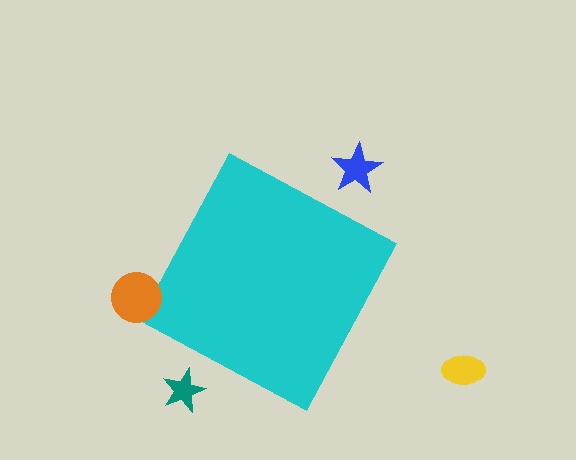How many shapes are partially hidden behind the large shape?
0 shapes are partially hidden.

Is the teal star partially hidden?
No, the teal star is fully visible.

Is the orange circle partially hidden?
No, the orange circle is fully visible.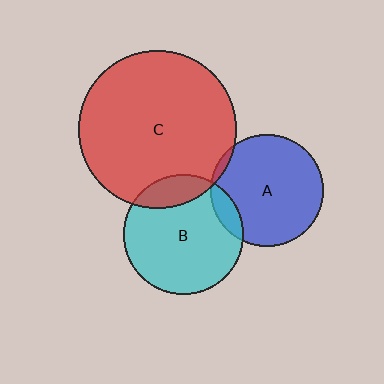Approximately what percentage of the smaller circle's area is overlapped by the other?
Approximately 15%.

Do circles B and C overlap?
Yes.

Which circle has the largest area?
Circle C (red).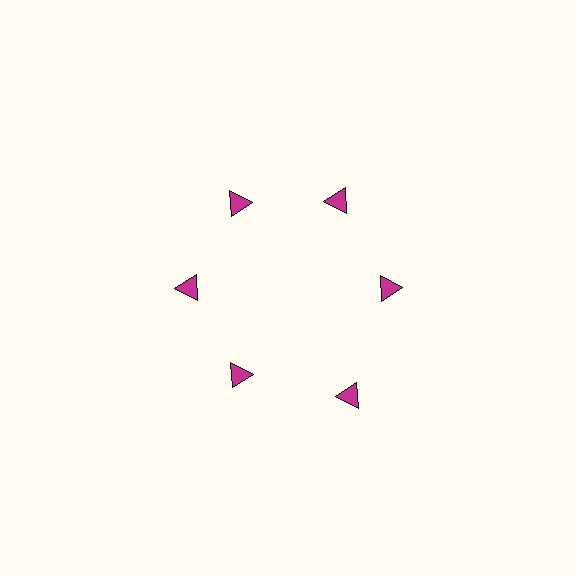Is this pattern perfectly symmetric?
No. The 6 magenta triangles are arranged in a ring, but one element near the 5 o'clock position is pushed outward from the center, breaking the 6-fold rotational symmetry.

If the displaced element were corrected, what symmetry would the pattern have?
It would have 6-fold rotational symmetry — the pattern would map onto itself every 60 degrees.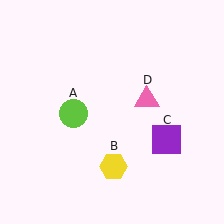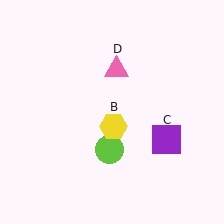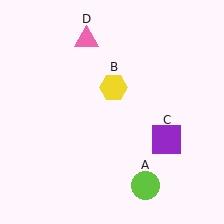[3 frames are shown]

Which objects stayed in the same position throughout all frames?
Purple square (object C) remained stationary.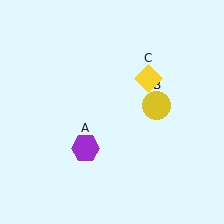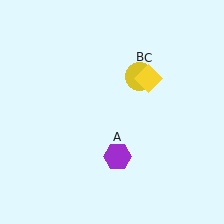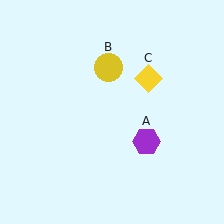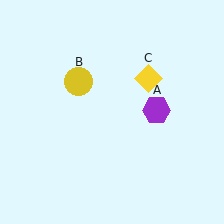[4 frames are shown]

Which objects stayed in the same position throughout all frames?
Yellow diamond (object C) remained stationary.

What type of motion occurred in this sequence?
The purple hexagon (object A), yellow circle (object B) rotated counterclockwise around the center of the scene.